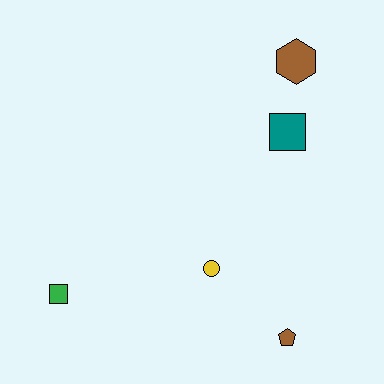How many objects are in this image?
There are 5 objects.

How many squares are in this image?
There are 2 squares.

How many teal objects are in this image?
There is 1 teal object.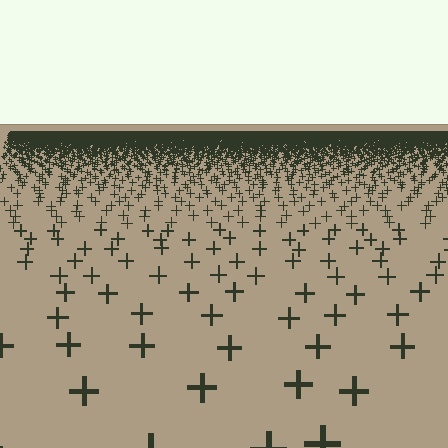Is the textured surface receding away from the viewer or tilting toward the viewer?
The surface is receding away from the viewer. Texture elements get smaller and denser toward the top.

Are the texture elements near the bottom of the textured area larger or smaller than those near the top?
Larger. Near the bottom, elements are closer to the viewer and appear at a bigger on-screen size.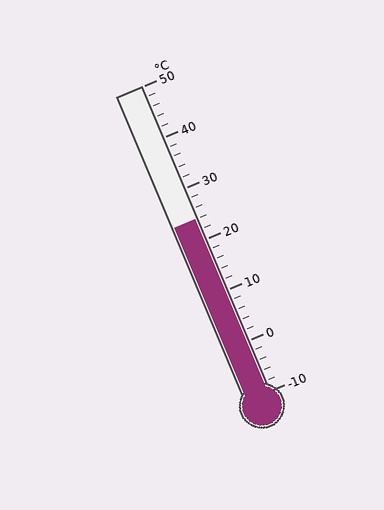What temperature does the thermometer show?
The thermometer shows approximately 24°C.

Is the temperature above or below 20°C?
The temperature is above 20°C.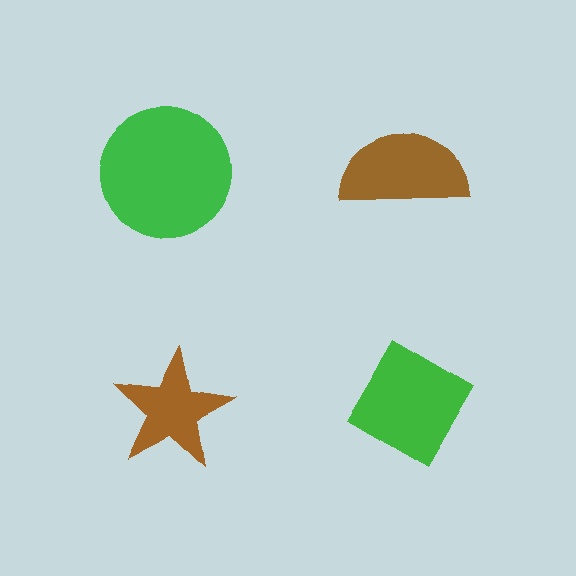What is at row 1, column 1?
A green circle.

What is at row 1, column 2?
A brown semicircle.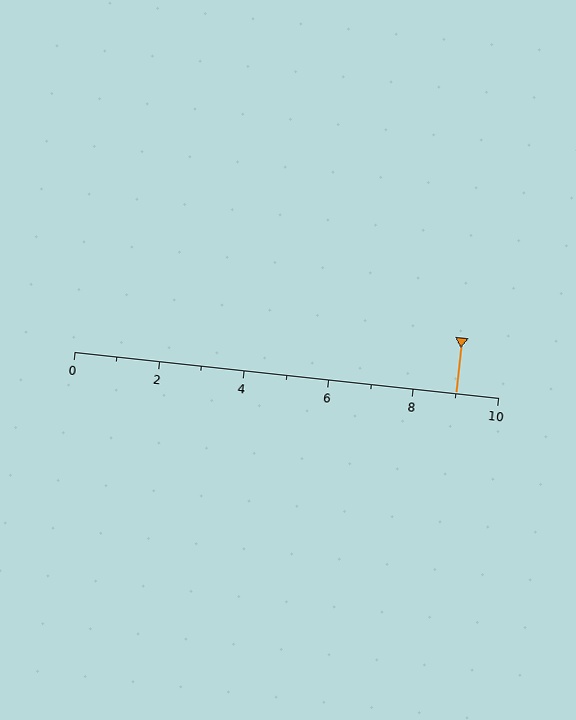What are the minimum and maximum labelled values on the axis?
The axis runs from 0 to 10.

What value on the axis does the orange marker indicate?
The marker indicates approximately 9.